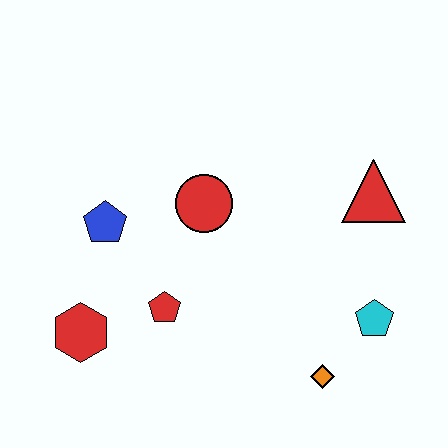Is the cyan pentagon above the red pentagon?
No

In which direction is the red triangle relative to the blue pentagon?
The red triangle is to the right of the blue pentagon.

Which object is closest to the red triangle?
The cyan pentagon is closest to the red triangle.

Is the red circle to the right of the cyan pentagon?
No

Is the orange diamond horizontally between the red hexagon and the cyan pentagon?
Yes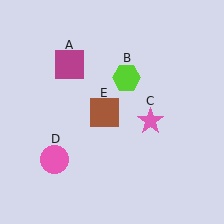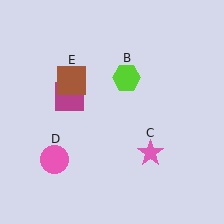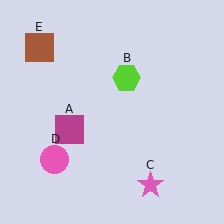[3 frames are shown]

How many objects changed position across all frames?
3 objects changed position: magenta square (object A), pink star (object C), brown square (object E).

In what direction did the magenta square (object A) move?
The magenta square (object A) moved down.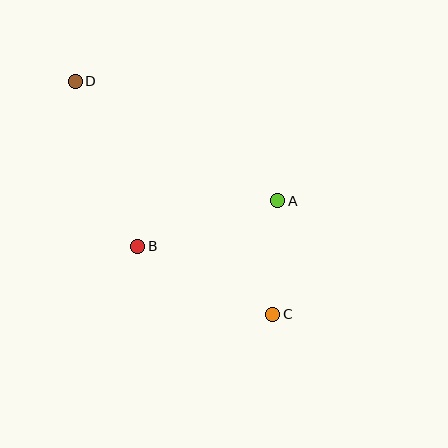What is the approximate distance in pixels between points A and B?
The distance between A and B is approximately 147 pixels.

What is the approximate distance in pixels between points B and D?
The distance between B and D is approximately 177 pixels.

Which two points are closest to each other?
Points A and C are closest to each other.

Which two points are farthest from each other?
Points C and D are farthest from each other.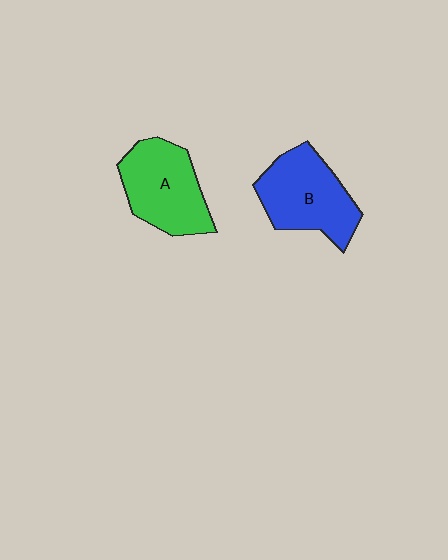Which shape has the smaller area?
Shape A (green).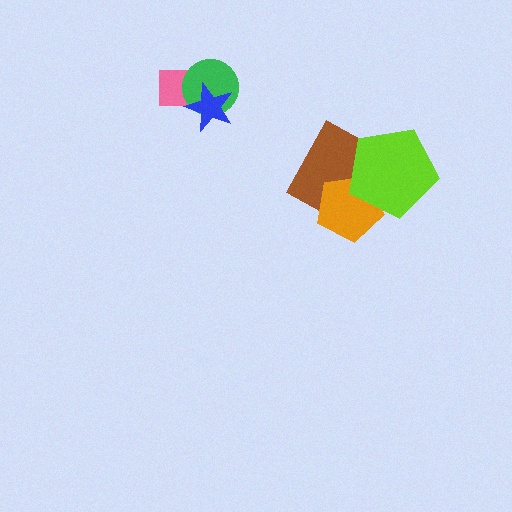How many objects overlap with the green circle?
2 objects overlap with the green circle.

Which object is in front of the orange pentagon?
The lime pentagon is in front of the orange pentagon.